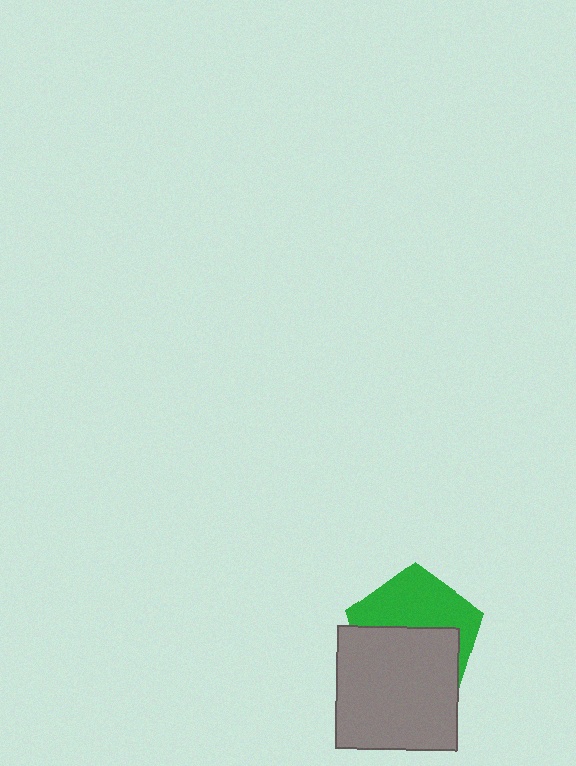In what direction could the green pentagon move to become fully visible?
The green pentagon could move up. That would shift it out from behind the gray square entirely.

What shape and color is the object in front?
The object in front is a gray square.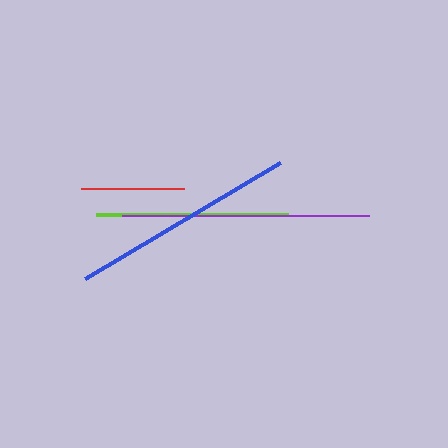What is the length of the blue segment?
The blue segment is approximately 227 pixels long.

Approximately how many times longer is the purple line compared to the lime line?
The purple line is approximately 1.3 times the length of the lime line.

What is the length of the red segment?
The red segment is approximately 104 pixels long.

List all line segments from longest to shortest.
From longest to shortest: purple, blue, lime, red.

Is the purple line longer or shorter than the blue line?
The purple line is longer than the blue line.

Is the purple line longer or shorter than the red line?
The purple line is longer than the red line.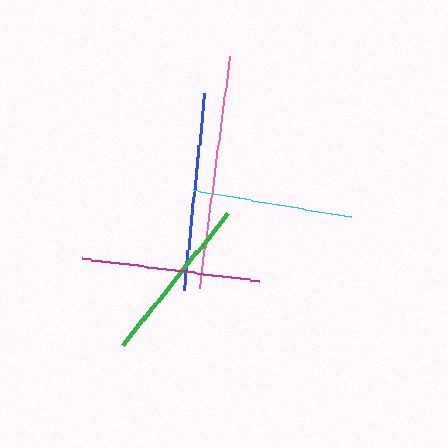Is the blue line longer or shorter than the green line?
The blue line is longer than the green line.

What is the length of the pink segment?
The pink segment is approximately 234 pixels long.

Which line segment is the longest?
The pink line is the longest at approximately 234 pixels.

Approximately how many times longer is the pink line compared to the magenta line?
The pink line is approximately 1.3 times the length of the magenta line.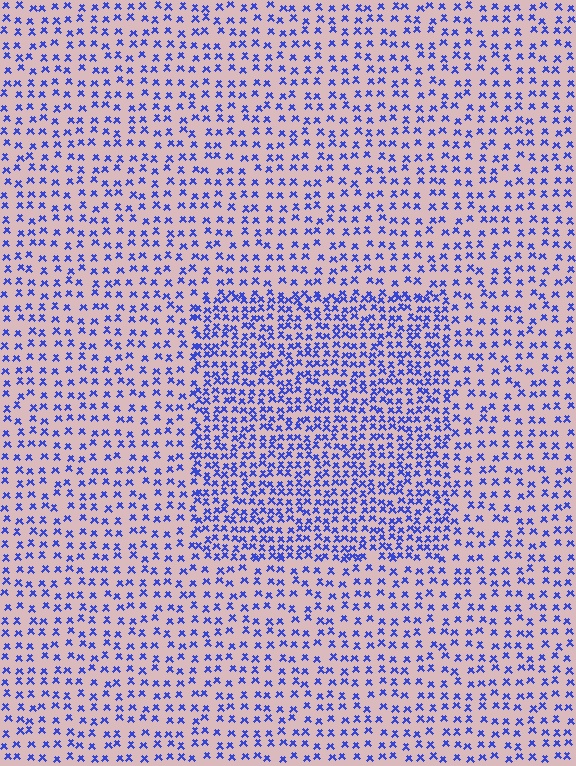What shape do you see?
I see a rectangle.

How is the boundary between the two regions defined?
The boundary is defined by a change in element density (approximately 1.9x ratio). All elements are the same color, size, and shape.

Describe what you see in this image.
The image contains small blue elements arranged at two different densities. A rectangle-shaped region is visible where the elements are more densely packed than the surrounding area.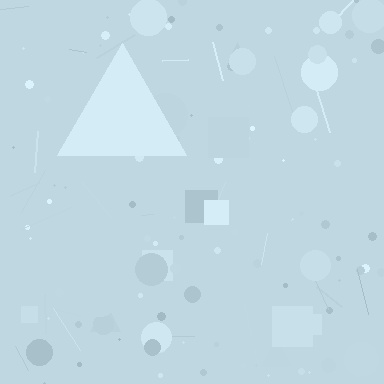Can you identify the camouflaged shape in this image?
The camouflaged shape is a triangle.